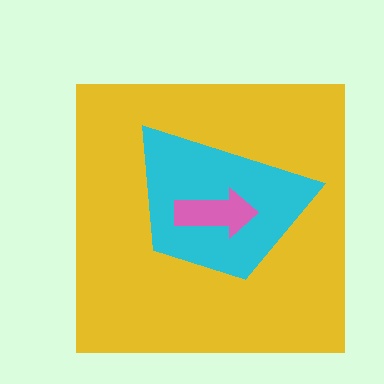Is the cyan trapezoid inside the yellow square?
Yes.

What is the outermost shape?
The yellow square.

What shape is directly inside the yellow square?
The cyan trapezoid.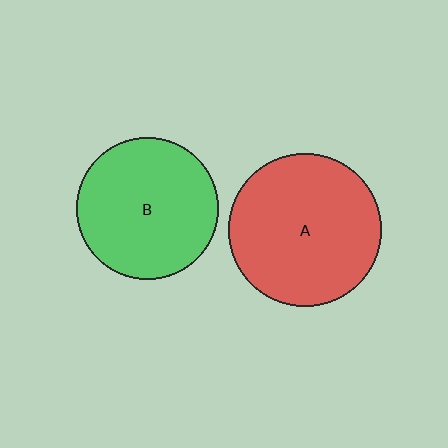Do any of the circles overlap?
No, none of the circles overlap.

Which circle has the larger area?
Circle A (red).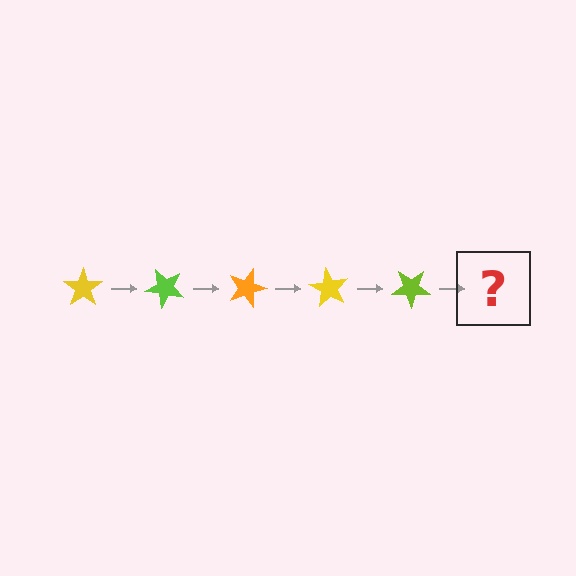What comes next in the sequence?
The next element should be an orange star, rotated 225 degrees from the start.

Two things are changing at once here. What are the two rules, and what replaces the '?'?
The two rules are that it rotates 45 degrees each step and the color cycles through yellow, lime, and orange. The '?' should be an orange star, rotated 225 degrees from the start.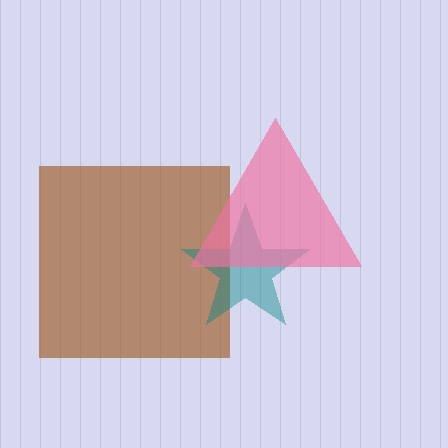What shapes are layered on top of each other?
The layered shapes are: a brown square, a teal star, a pink triangle.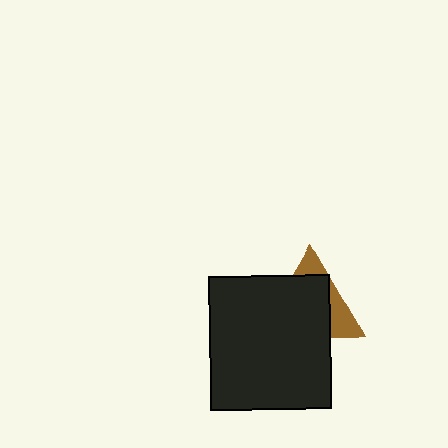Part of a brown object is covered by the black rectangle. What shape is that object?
It is a triangle.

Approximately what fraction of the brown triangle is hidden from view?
Roughly 70% of the brown triangle is hidden behind the black rectangle.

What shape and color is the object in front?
The object in front is a black rectangle.